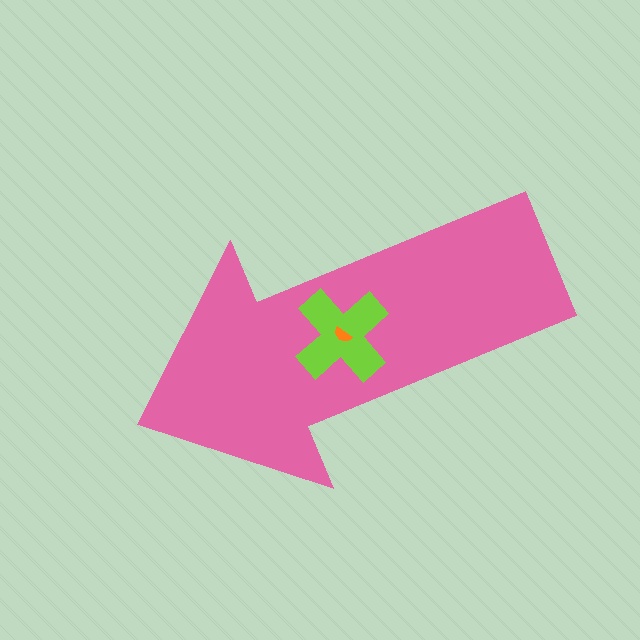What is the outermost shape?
The pink arrow.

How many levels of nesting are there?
3.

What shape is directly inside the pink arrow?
The lime cross.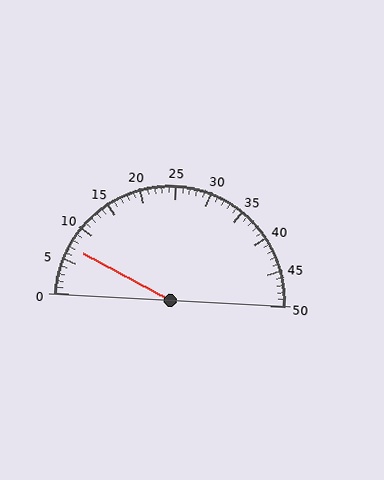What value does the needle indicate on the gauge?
The needle indicates approximately 7.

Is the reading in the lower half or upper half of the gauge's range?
The reading is in the lower half of the range (0 to 50).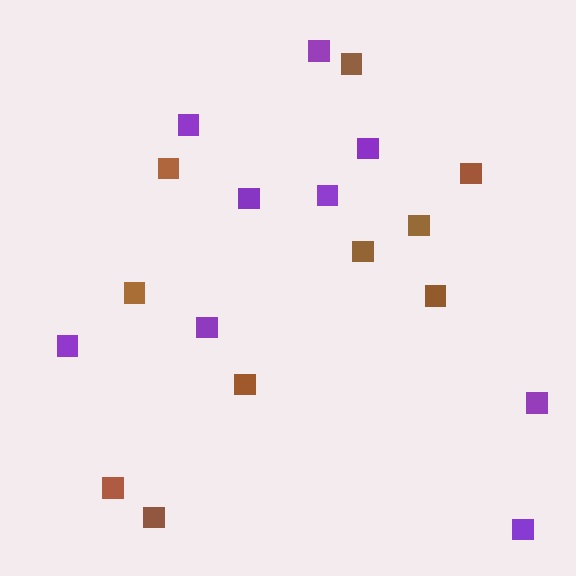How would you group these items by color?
There are 2 groups: one group of purple squares (9) and one group of brown squares (10).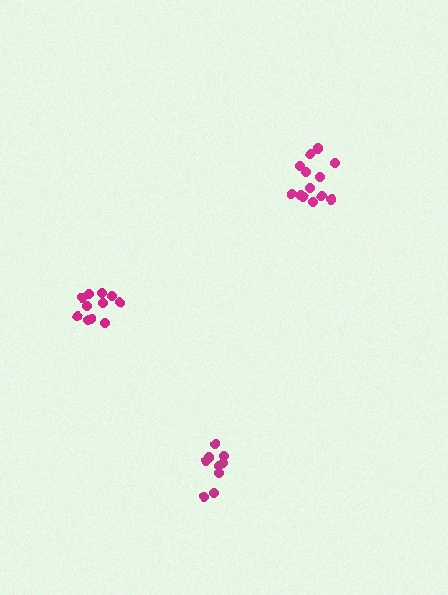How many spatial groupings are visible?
There are 3 spatial groupings.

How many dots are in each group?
Group 1: 9 dots, Group 2: 14 dots, Group 3: 11 dots (34 total).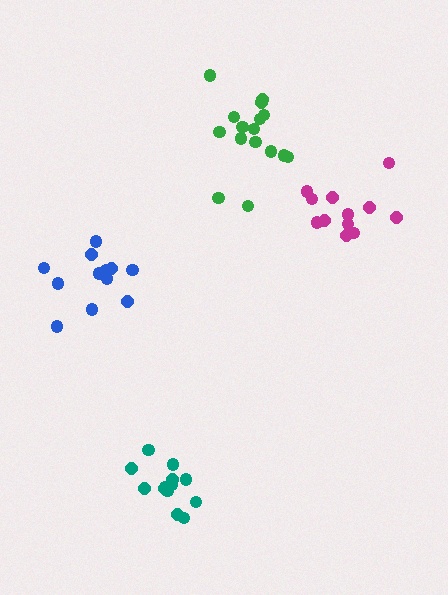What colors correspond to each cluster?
The clusters are colored: magenta, green, teal, blue.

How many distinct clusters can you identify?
There are 4 distinct clusters.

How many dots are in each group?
Group 1: 12 dots, Group 2: 16 dots, Group 3: 13 dots, Group 4: 14 dots (55 total).